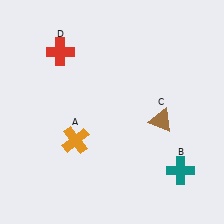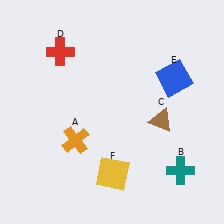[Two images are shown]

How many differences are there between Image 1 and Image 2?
There are 2 differences between the two images.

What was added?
A blue square (E), a yellow square (F) were added in Image 2.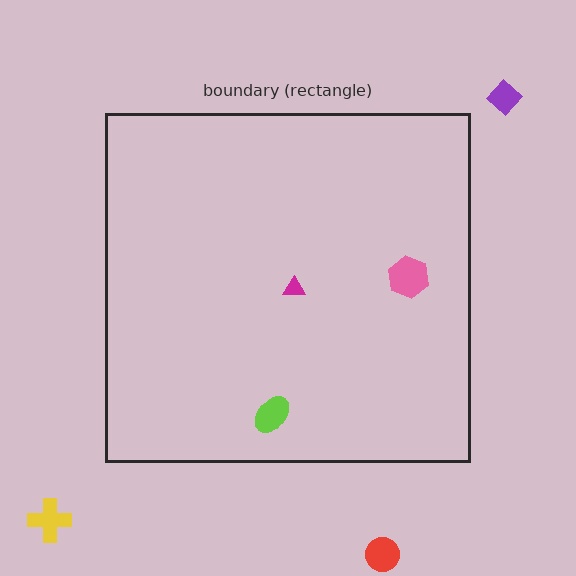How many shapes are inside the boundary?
3 inside, 3 outside.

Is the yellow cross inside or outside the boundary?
Outside.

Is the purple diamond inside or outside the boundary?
Outside.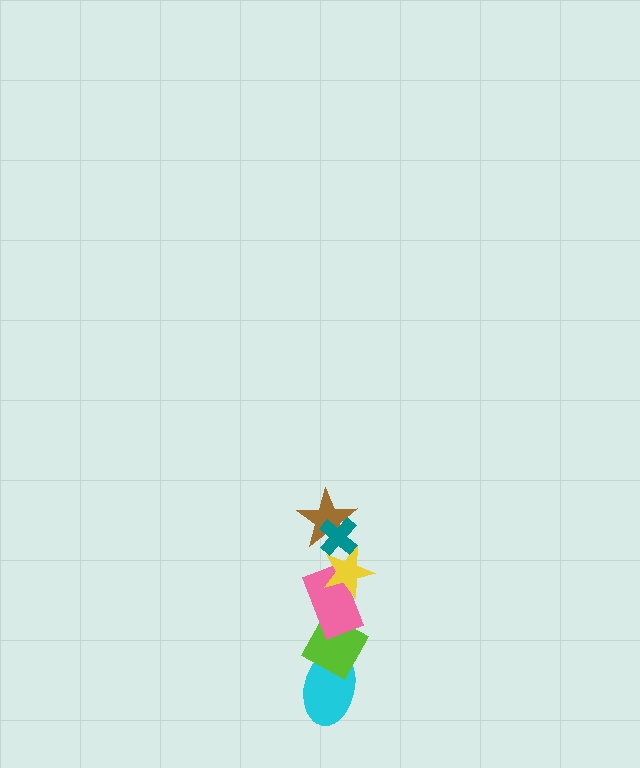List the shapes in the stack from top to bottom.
From top to bottom: the teal cross, the brown star, the yellow star, the pink rectangle, the lime diamond, the cyan ellipse.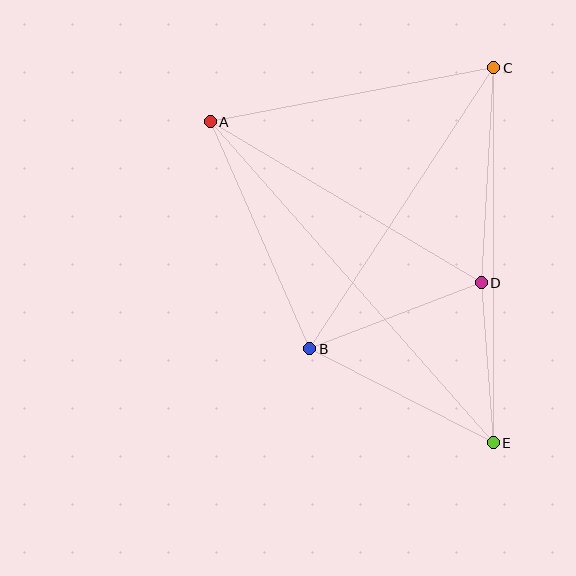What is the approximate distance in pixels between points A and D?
The distance between A and D is approximately 315 pixels.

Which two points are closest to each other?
Points D and E are closest to each other.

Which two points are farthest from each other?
Points A and E are farthest from each other.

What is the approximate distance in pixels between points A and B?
The distance between A and B is approximately 248 pixels.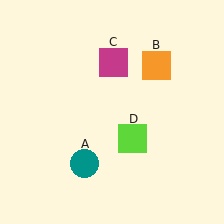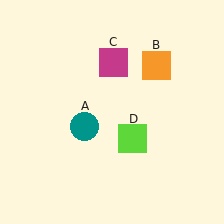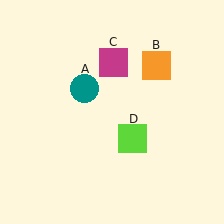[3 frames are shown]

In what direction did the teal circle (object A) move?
The teal circle (object A) moved up.